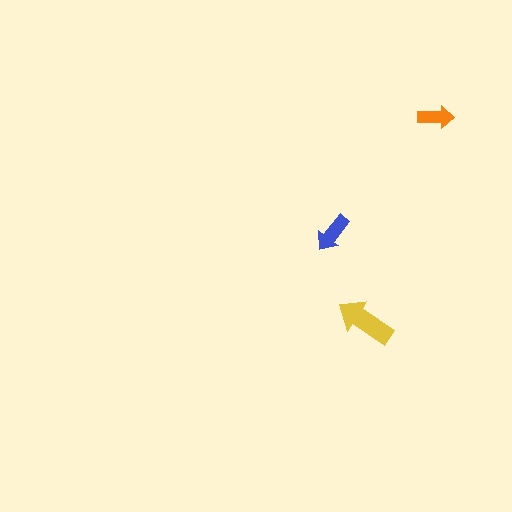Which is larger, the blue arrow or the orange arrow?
The blue one.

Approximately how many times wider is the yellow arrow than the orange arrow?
About 1.5 times wider.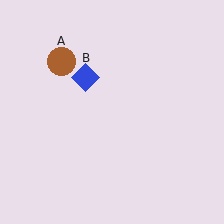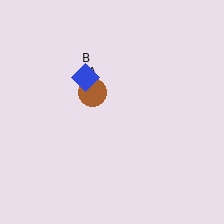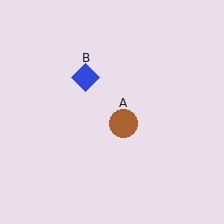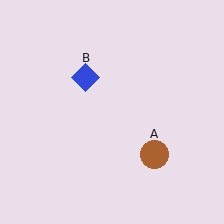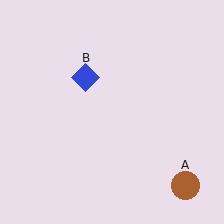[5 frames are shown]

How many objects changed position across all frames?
1 object changed position: brown circle (object A).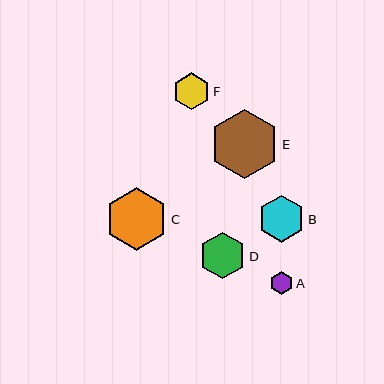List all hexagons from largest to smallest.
From largest to smallest: E, C, B, D, F, A.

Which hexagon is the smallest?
Hexagon A is the smallest with a size of approximately 23 pixels.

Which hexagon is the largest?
Hexagon E is the largest with a size of approximately 70 pixels.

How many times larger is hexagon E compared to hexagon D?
Hexagon E is approximately 1.5 times the size of hexagon D.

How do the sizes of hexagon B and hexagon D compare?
Hexagon B and hexagon D are approximately the same size.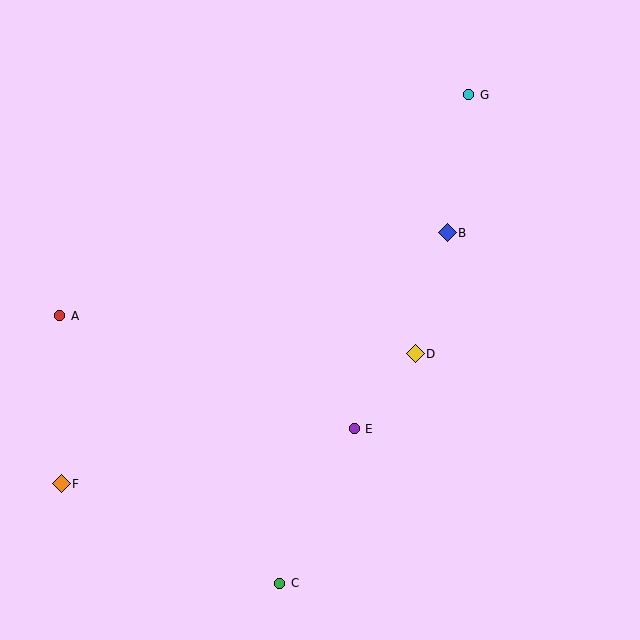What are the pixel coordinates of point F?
Point F is at (61, 484).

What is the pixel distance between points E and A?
The distance between E and A is 316 pixels.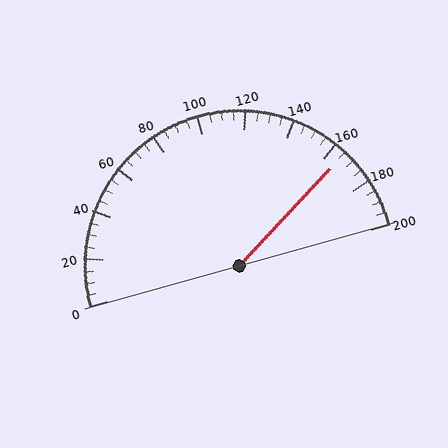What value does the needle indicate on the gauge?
The needle indicates approximately 165.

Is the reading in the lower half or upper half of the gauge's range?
The reading is in the upper half of the range (0 to 200).